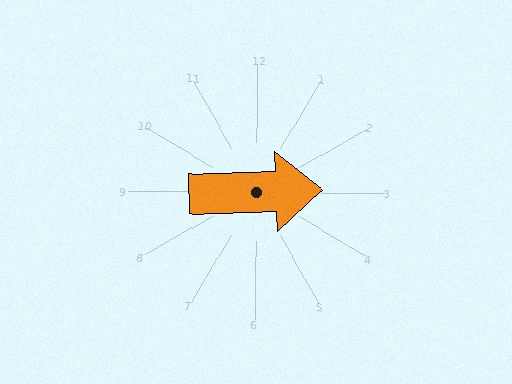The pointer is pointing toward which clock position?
Roughly 3 o'clock.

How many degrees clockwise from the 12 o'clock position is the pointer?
Approximately 88 degrees.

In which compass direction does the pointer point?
East.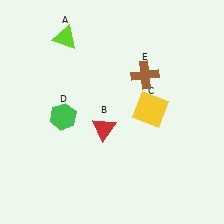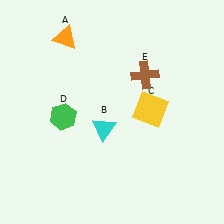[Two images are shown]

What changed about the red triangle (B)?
In Image 1, B is red. In Image 2, it changed to cyan.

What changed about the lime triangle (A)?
In Image 1, A is lime. In Image 2, it changed to orange.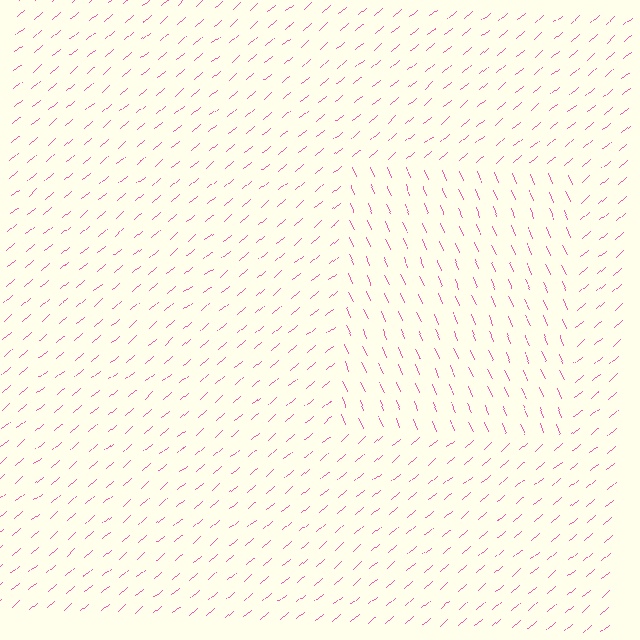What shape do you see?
I see a rectangle.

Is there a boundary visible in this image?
Yes, there is a texture boundary formed by a change in line orientation.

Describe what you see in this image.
The image is filled with small pink line segments. A rectangle region in the image has lines oriented differently from the surrounding lines, creating a visible texture boundary.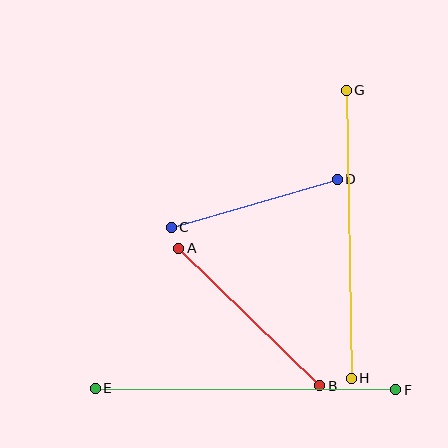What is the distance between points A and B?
The distance is approximately 197 pixels.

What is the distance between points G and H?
The distance is approximately 288 pixels.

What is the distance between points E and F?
The distance is approximately 300 pixels.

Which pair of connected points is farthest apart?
Points E and F are farthest apart.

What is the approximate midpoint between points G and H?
The midpoint is at approximately (349, 234) pixels.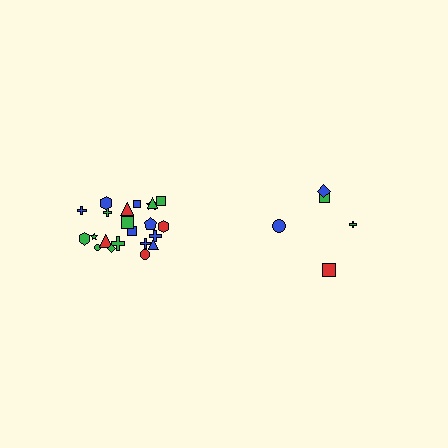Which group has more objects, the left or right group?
The left group.